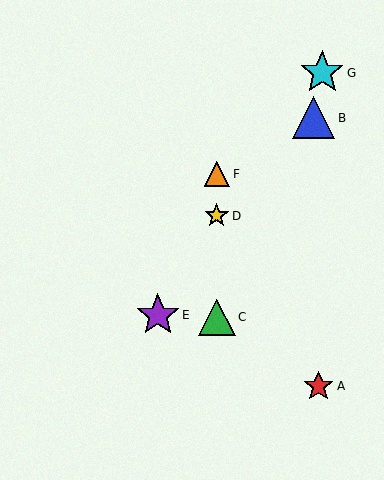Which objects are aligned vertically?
Objects C, D, F are aligned vertically.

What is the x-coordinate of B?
Object B is at x≈314.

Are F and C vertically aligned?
Yes, both are at x≈217.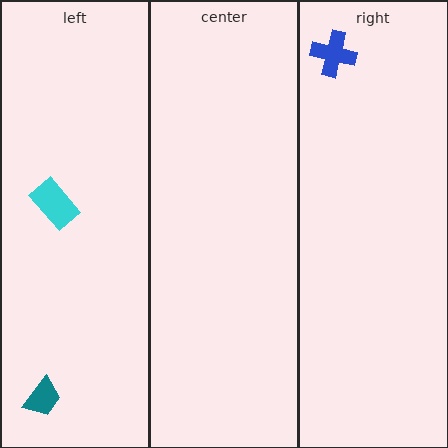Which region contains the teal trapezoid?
The left region.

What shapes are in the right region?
The blue cross.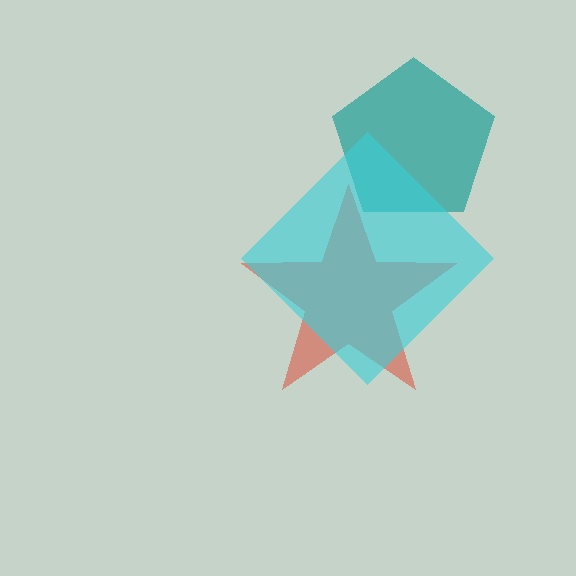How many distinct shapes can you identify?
There are 3 distinct shapes: a red star, a teal pentagon, a cyan diamond.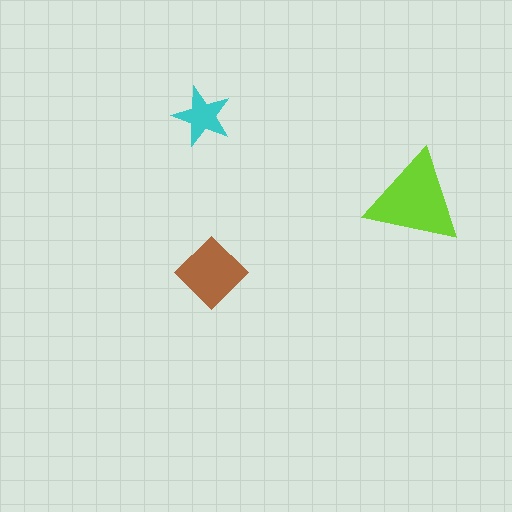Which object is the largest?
The lime triangle.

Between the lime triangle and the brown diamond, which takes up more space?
The lime triangle.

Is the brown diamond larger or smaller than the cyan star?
Larger.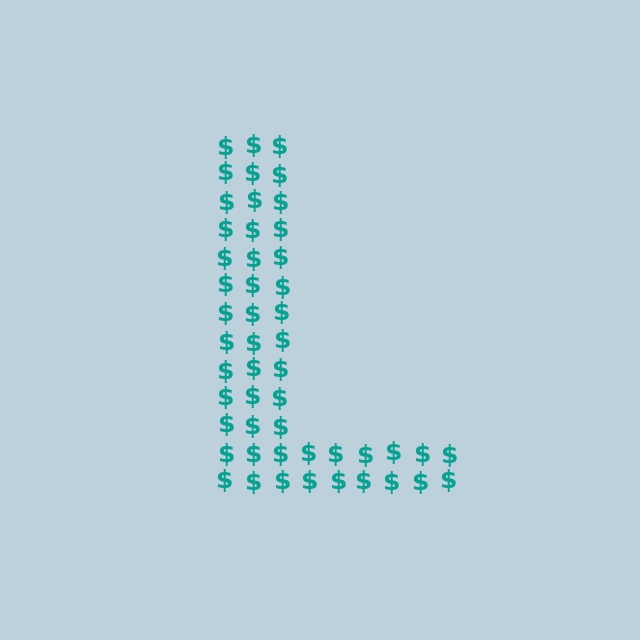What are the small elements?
The small elements are dollar signs.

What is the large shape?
The large shape is the letter L.